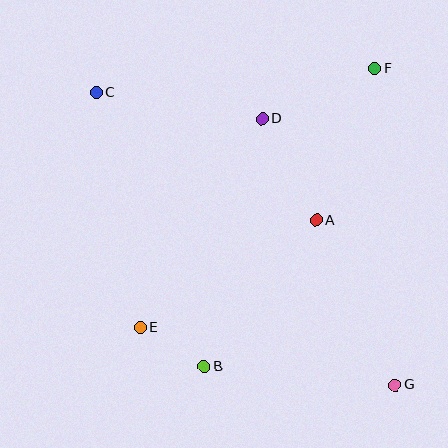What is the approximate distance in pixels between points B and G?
The distance between B and G is approximately 192 pixels.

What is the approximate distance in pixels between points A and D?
The distance between A and D is approximately 115 pixels.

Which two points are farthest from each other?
Points C and G are farthest from each other.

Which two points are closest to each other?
Points B and E are closest to each other.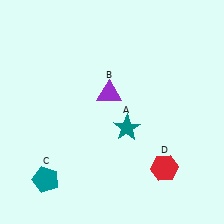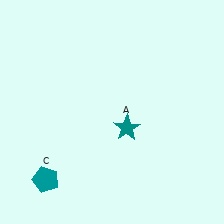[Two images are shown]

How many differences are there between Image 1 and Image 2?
There are 2 differences between the two images.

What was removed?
The red hexagon (D), the purple triangle (B) were removed in Image 2.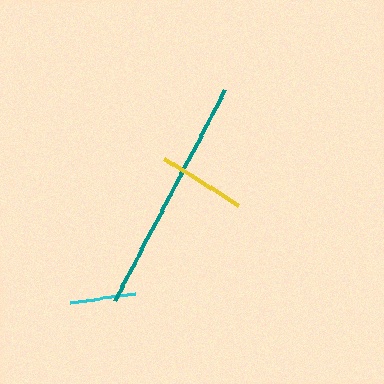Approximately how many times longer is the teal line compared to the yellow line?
The teal line is approximately 2.7 times the length of the yellow line.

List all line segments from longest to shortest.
From longest to shortest: teal, yellow, cyan.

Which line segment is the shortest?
The cyan line is the shortest at approximately 66 pixels.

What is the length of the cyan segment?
The cyan segment is approximately 66 pixels long.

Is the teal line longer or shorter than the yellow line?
The teal line is longer than the yellow line.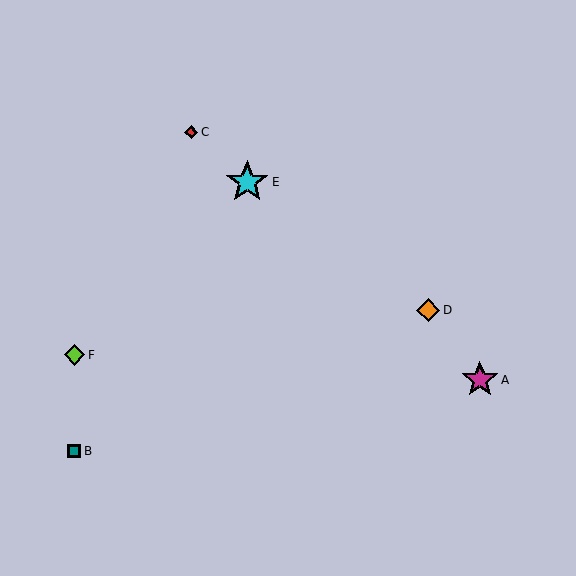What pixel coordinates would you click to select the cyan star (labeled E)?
Click at (247, 182) to select the cyan star E.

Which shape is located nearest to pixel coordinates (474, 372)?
The magenta star (labeled A) at (480, 380) is nearest to that location.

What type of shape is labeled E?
Shape E is a cyan star.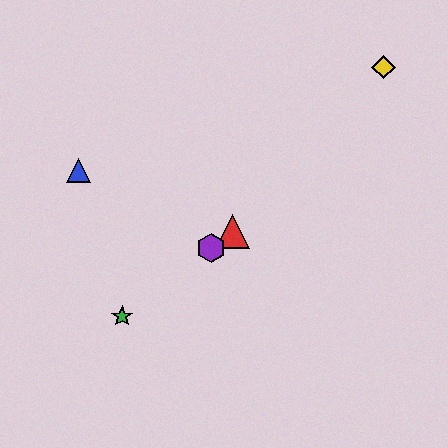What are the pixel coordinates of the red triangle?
The red triangle is at (233, 231).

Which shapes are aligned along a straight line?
The red triangle, the green star, the purple hexagon are aligned along a straight line.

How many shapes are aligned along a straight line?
3 shapes (the red triangle, the green star, the purple hexagon) are aligned along a straight line.